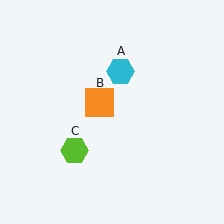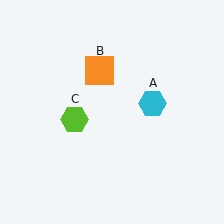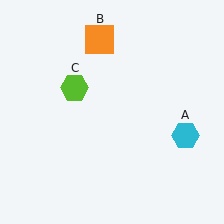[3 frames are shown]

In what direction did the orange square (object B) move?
The orange square (object B) moved up.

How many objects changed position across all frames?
3 objects changed position: cyan hexagon (object A), orange square (object B), lime hexagon (object C).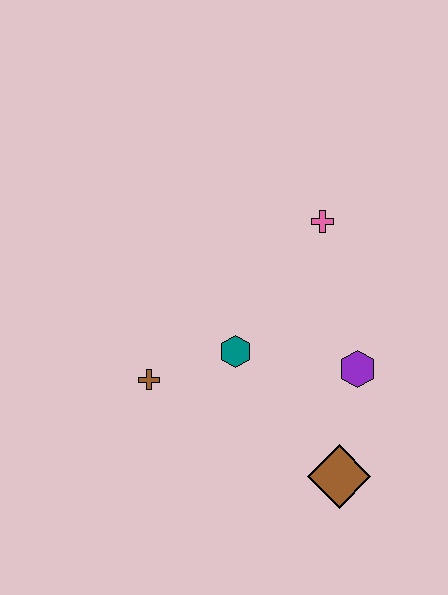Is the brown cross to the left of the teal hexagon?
Yes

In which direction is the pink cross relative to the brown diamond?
The pink cross is above the brown diamond.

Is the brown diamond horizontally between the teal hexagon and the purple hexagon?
Yes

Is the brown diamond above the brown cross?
No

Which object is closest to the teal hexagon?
The brown cross is closest to the teal hexagon.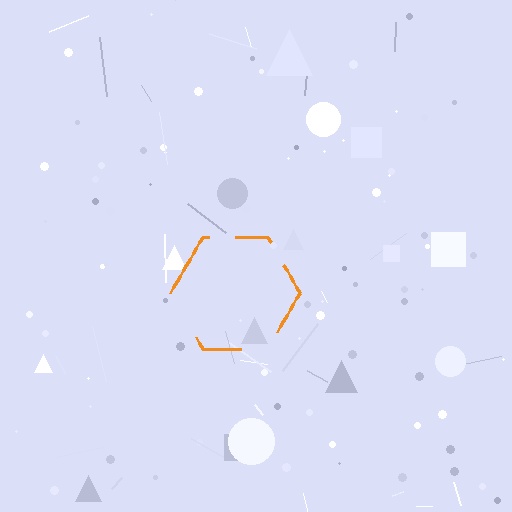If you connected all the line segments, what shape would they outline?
They would outline a hexagon.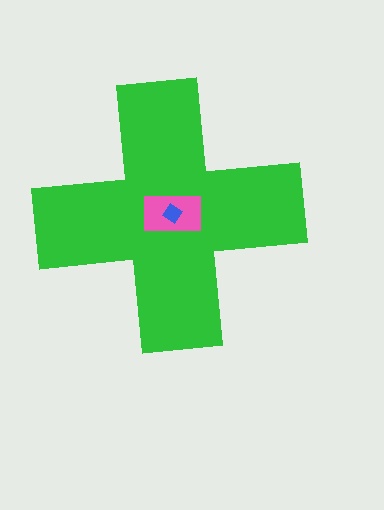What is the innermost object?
The blue diamond.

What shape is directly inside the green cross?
The pink rectangle.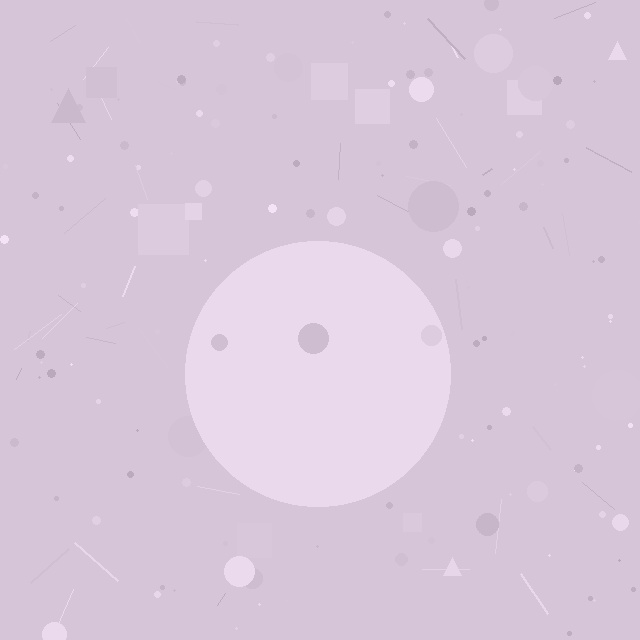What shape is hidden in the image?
A circle is hidden in the image.